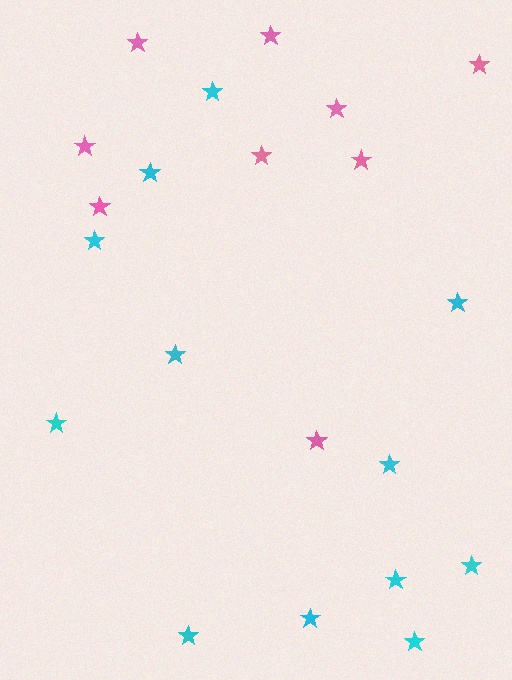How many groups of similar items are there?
There are 2 groups: one group of pink stars (9) and one group of cyan stars (12).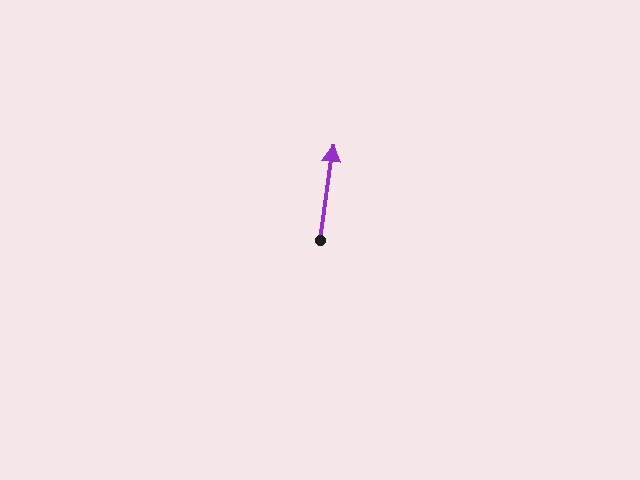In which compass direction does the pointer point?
North.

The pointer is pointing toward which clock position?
Roughly 12 o'clock.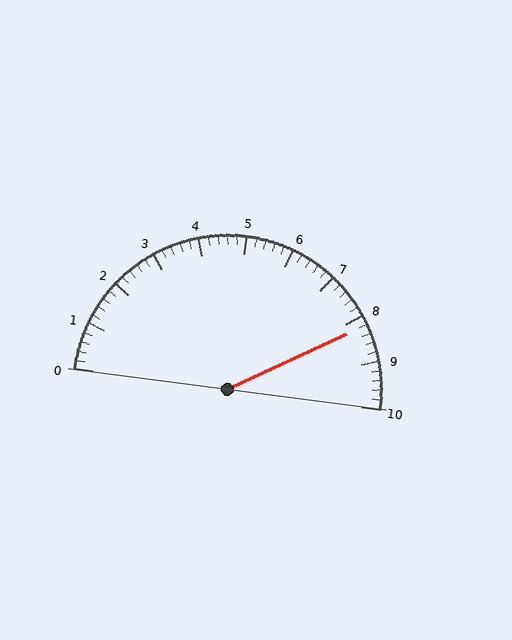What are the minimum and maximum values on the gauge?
The gauge ranges from 0 to 10.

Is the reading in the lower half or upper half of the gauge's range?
The reading is in the upper half of the range (0 to 10).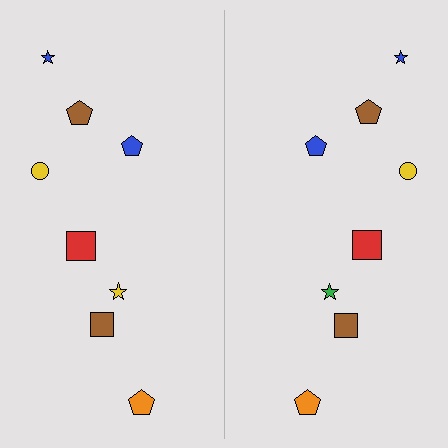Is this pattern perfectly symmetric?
No, the pattern is not perfectly symmetric. The green star on the right side breaks the symmetry — its mirror counterpart is yellow.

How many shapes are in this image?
There are 16 shapes in this image.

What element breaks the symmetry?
The green star on the right side breaks the symmetry — its mirror counterpart is yellow.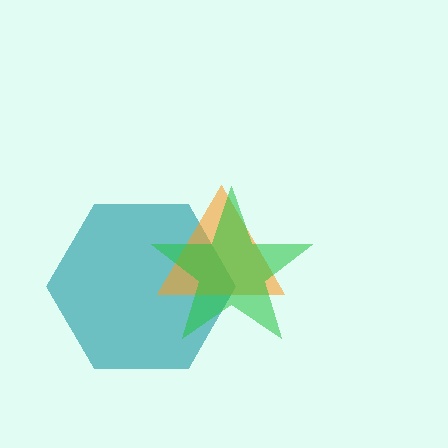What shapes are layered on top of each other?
The layered shapes are: a teal hexagon, an orange triangle, a green star.